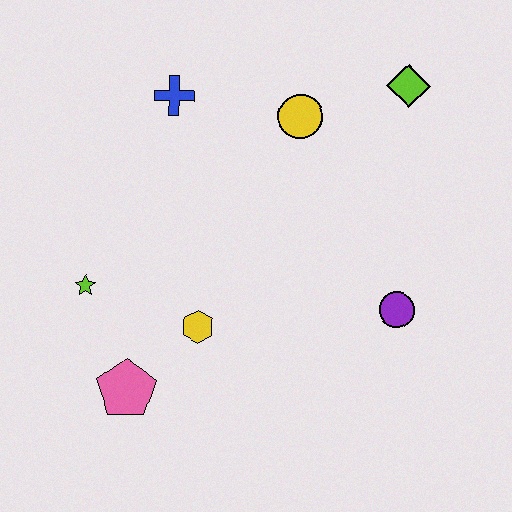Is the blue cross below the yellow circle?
No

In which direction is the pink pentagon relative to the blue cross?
The pink pentagon is below the blue cross.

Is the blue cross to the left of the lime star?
No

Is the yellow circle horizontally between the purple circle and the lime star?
Yes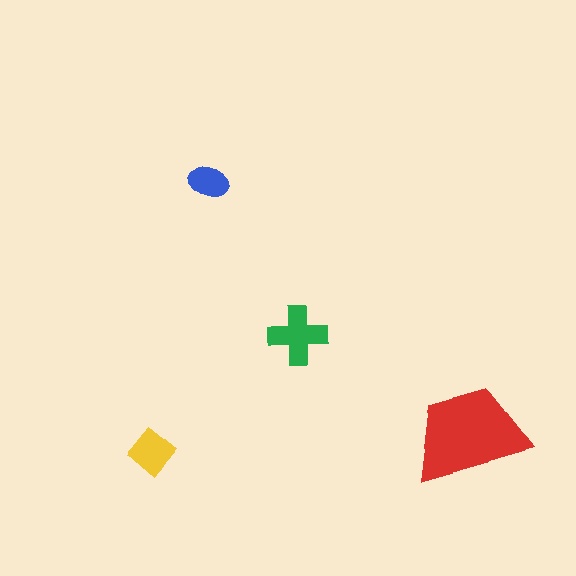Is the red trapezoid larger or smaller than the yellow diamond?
Larger.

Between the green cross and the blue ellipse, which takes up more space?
The green cross.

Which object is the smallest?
The blue ellipse.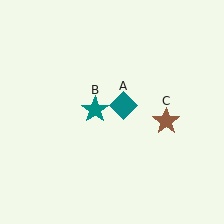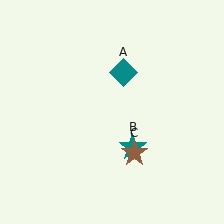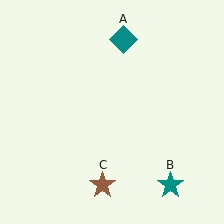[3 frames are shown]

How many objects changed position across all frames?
3 objects changed position: teal diamond (object A), teal star (object B), brown star (object C).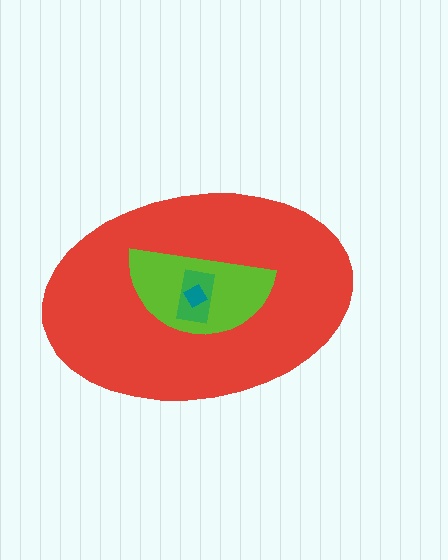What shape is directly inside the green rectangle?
The teal diamond.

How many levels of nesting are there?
4.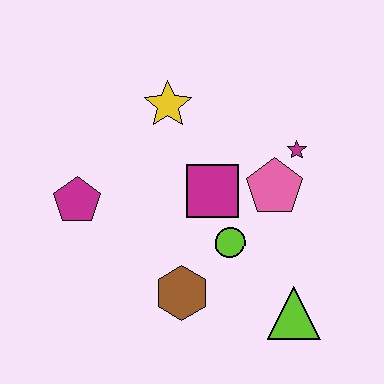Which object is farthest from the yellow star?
The lime triangle is farthest from the yellow star.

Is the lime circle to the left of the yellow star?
No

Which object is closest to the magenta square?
The lime circle is closest to the magenta square.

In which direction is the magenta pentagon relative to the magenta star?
The magenta pentagon is to the left of the magenta star.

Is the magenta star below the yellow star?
Yes